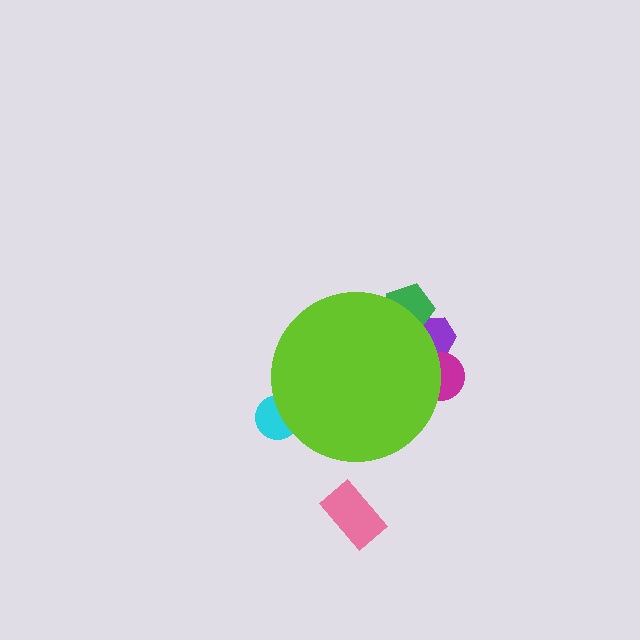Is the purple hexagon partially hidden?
Yes, the purple hexagon is partially hidden behind the lime circle.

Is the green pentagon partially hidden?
Yes, the green pentagon is partially hidden behind the lime circle.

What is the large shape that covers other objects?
A lime circle.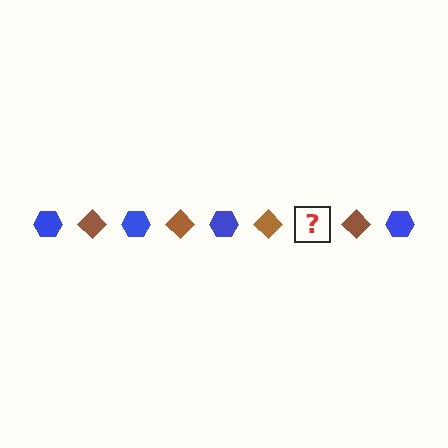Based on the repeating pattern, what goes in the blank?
The blank should be a blue hexagon.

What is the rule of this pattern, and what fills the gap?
The rule is that the pattern alternates between blue hexagon and brown diamond. The gap should be filled with a blue hexagon.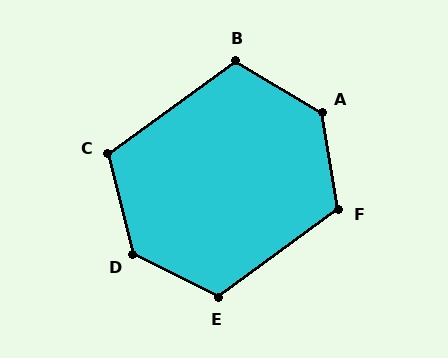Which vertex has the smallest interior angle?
C, at approximately 113 degrees.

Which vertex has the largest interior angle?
A, at approximately 130 degrees.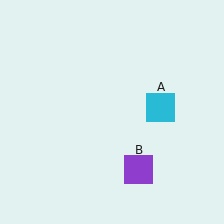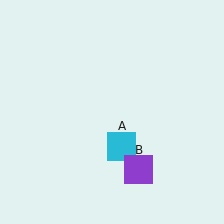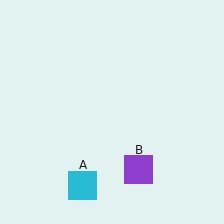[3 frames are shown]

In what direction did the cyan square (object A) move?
The cyan square (object A) moved down and to the left.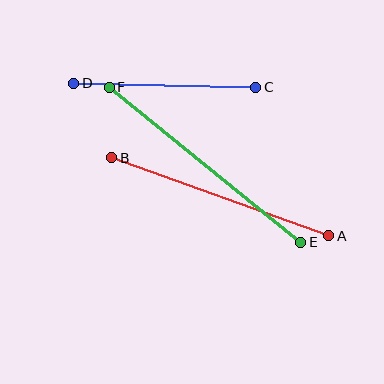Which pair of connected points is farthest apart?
Points E and F are farthest apart.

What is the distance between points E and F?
The distance is approximately 246 pixels.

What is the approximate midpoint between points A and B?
The midpoint is at approximately (220, 197) pixels.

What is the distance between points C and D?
The distance is approximately 182 pixels.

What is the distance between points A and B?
The distance is approximately 231 pixels.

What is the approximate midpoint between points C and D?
The midpoint is at approximately (165, 85) pixels.